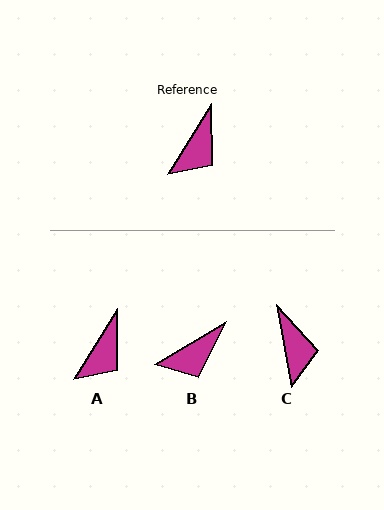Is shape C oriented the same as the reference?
No, it is off by about 42 degrees.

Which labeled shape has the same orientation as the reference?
A.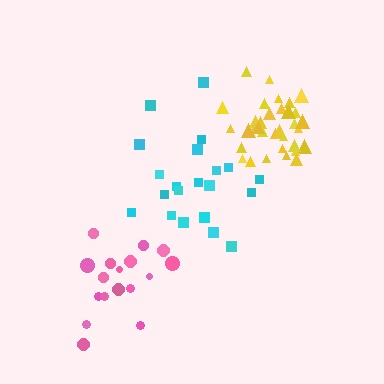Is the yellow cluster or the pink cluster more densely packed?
Yellow.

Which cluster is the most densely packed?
Yellow.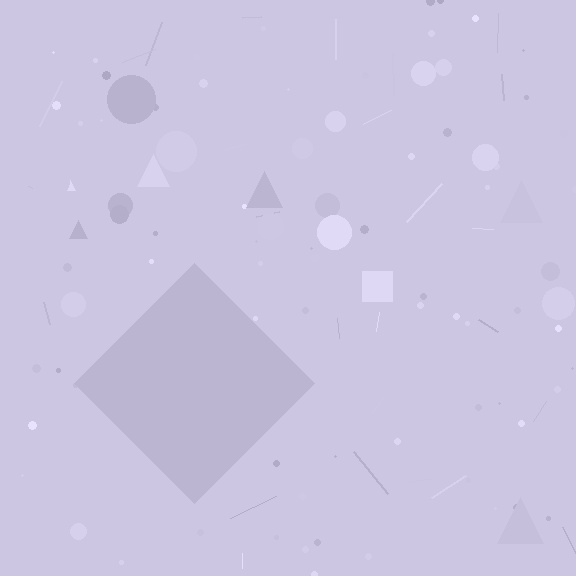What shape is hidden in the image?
A diamond is hidden in the image.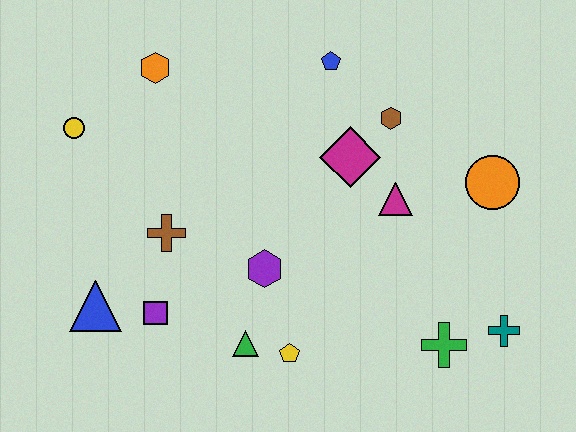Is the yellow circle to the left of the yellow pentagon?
Yes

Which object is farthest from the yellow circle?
The teal cross is farthest from the yellow circle.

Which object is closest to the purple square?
The blue triangle is closest to the purple square.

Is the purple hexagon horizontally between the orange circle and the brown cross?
Yes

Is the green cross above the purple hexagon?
No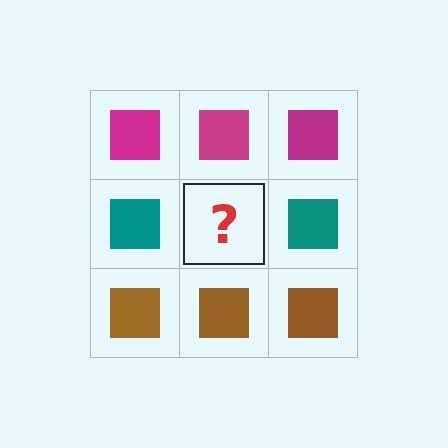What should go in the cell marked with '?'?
The missing cell should contain a teal square.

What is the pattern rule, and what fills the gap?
The rule is that each row has a consistent color. The gap should be filled with a teal square.